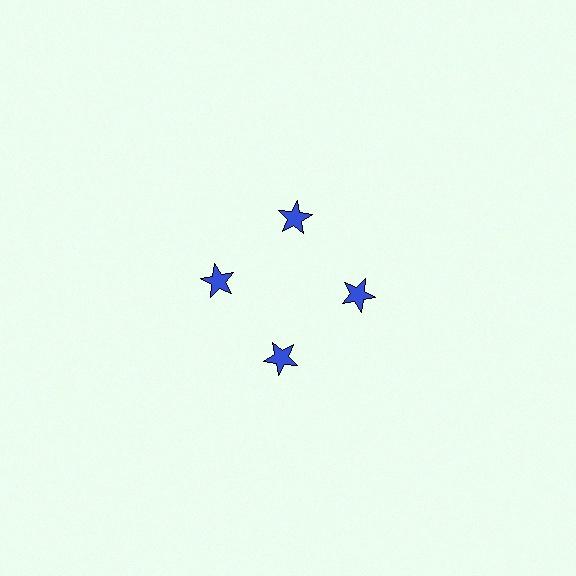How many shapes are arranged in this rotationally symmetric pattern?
There are 4 shapes, arranged in 4 groups of 1.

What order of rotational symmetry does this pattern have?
This pattern has 4-fold rotational symmetry.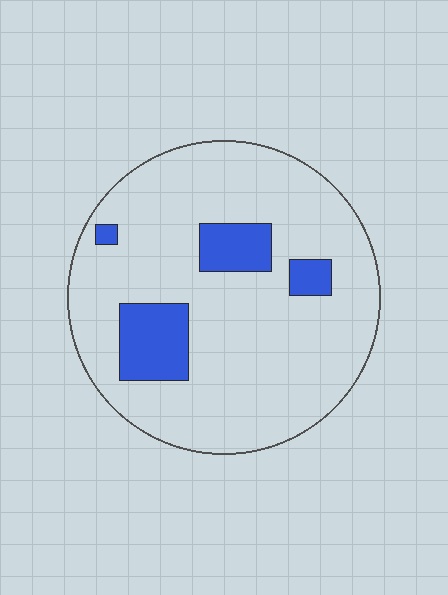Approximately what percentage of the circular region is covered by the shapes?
Approximately 15%.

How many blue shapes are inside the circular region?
4.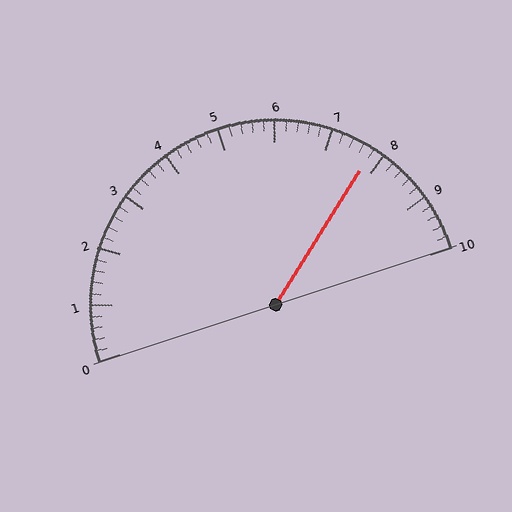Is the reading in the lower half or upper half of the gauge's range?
The reading is in the upper half of the range (0 to 10).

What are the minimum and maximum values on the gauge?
The gauge ranges from 0 to 10.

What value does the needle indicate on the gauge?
The needle indicates approximately 7.8.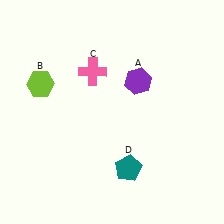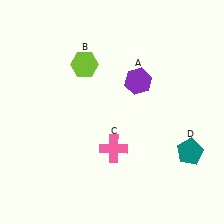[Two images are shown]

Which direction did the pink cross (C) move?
The pink cross (C) moved down.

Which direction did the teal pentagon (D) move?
The teal pentagon (D) moved right.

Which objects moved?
The objects that moved are: the lime hexagon (B), the pink cross (C), the teal pentagon (D).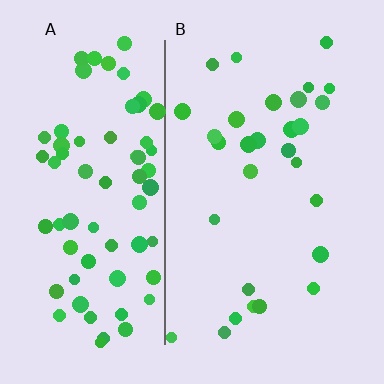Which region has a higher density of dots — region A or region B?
A (the left).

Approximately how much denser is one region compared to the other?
Approximately 2.5× — region A over region B.